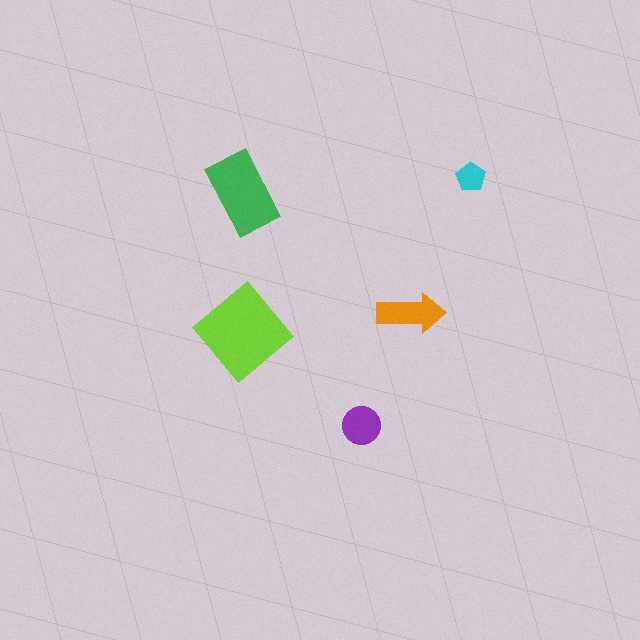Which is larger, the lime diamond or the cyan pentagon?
The lime diamond.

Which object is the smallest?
The cyan pentagon.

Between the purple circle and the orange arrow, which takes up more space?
The orange arrow.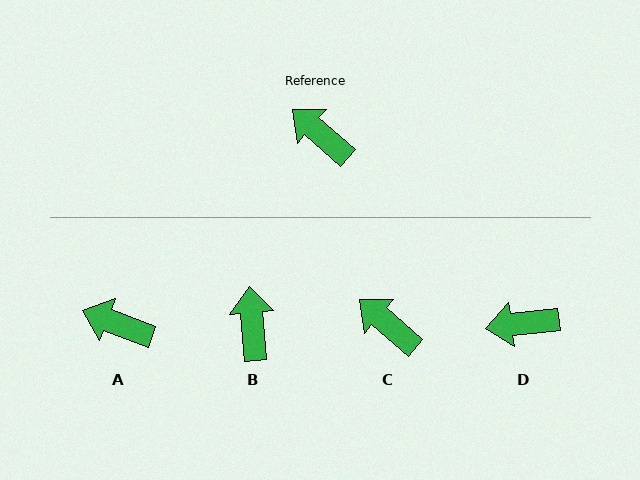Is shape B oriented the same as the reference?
No, it is off by about 45 degrees.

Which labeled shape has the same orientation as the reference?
C.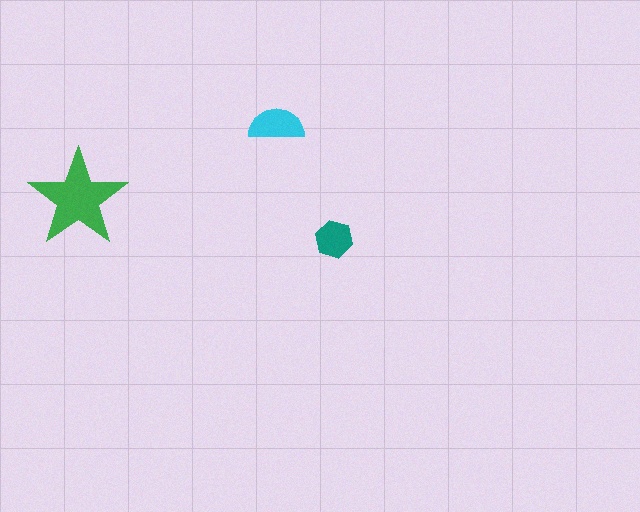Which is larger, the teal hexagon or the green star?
The green star.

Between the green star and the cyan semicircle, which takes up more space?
The green star.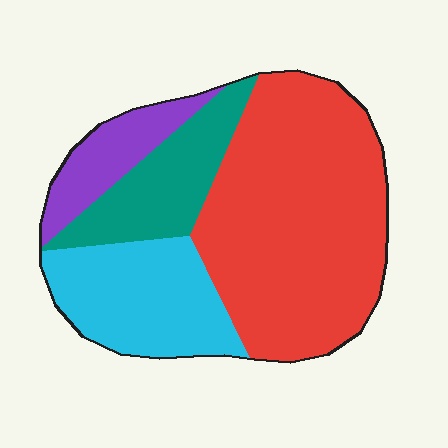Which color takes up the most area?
Red, at roughly 50%.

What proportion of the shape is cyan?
Cyan takes up between a sixth and a third of the shape.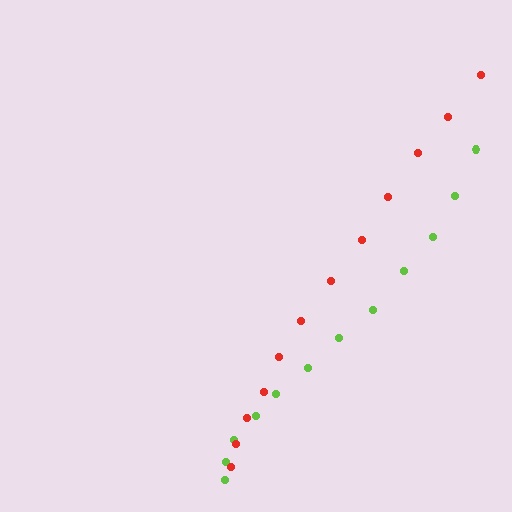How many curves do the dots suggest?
There are 2 distinct paths.